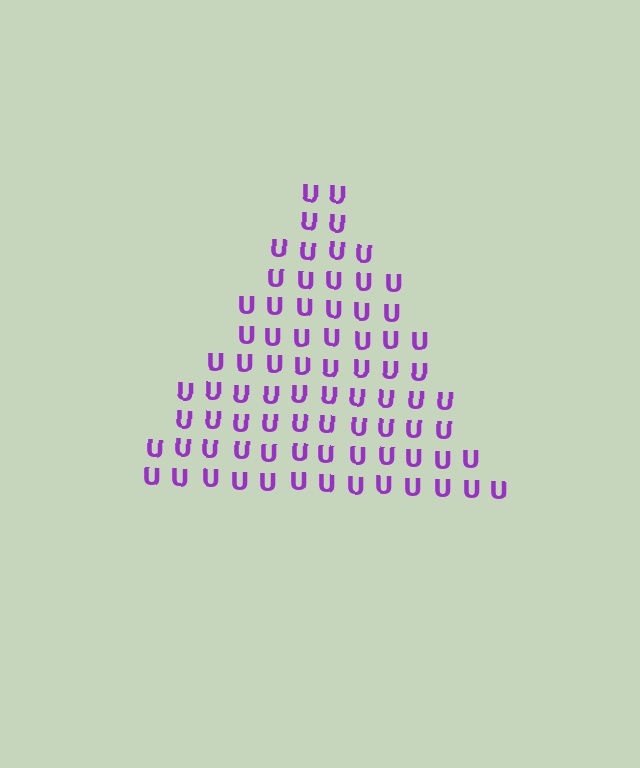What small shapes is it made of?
It is made of small letter U's.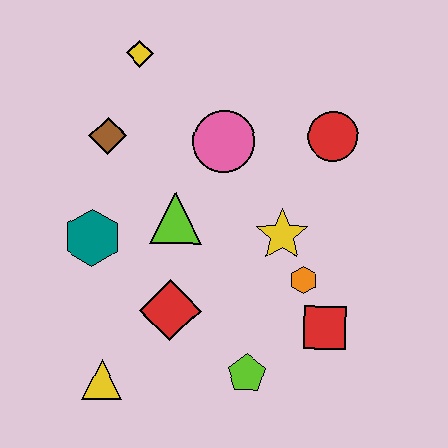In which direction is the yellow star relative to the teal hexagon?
The yellow star is to the right of the teal hexagon.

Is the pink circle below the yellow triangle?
No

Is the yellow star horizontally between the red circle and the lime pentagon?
Yes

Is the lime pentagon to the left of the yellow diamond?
No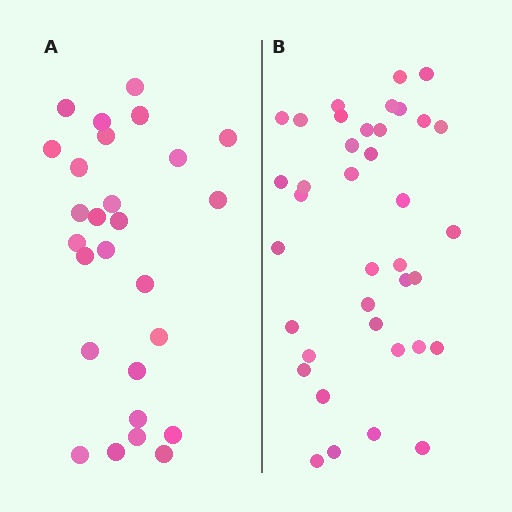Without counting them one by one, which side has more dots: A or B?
Region B (the right region) has more dots.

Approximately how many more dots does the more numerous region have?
Region B has roughly 12 or so more dots than region A.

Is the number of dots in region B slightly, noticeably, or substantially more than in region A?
Region B has noticeably more, but not dramatically so. The ratio is roughly 1.4 to 1.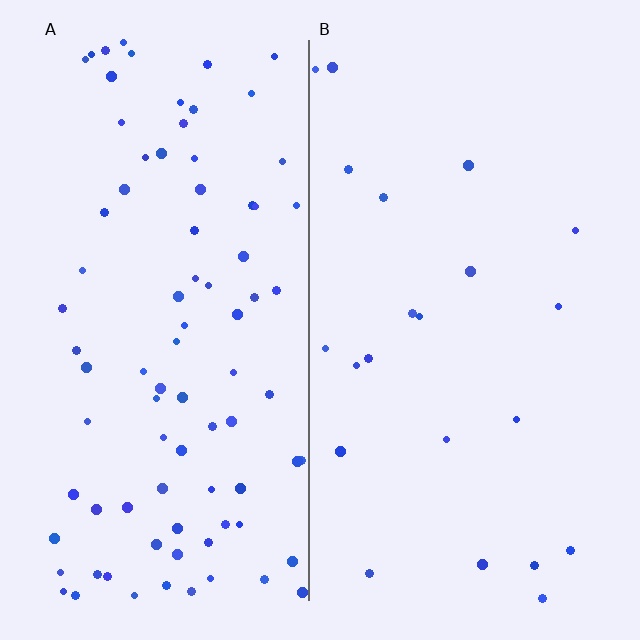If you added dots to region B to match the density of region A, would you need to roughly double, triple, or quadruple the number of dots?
Approximately quadruple.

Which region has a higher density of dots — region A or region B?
A (the left).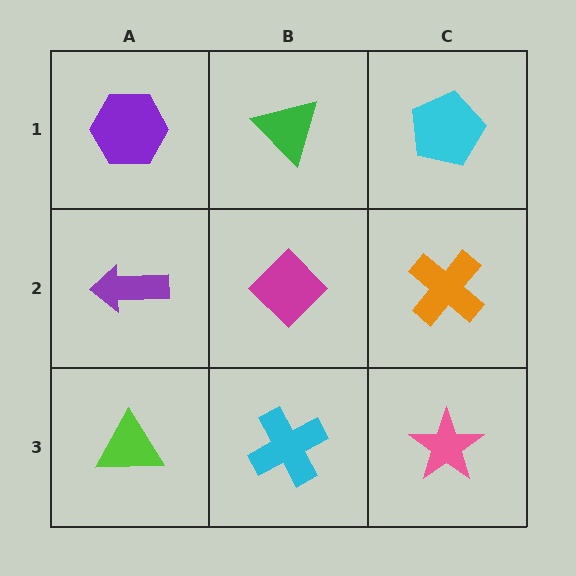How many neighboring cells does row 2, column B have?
4.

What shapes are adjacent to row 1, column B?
A magenta diamond (row 2, column B), a purple hexagon (row 1, column A), a cyan pentagon (row 1, column C).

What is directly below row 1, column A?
A purple arrow.